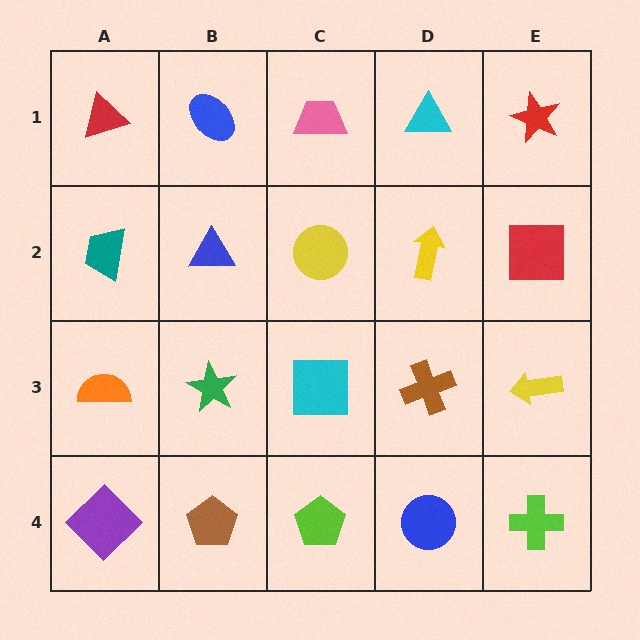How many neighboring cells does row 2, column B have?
4.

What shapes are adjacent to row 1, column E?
A red square (row 2, column E), a cyan triangle (row 1, column D).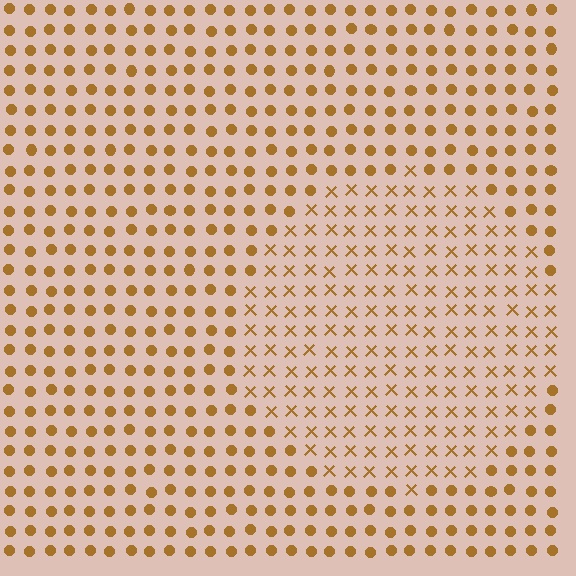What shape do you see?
I see a circle.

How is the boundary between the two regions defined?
The boundary is defined by a change in element shape: X marks inside vs. circles outside. All elements share the same color and spacing.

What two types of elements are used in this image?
The image uses X marks inside the circle region and circles outside it.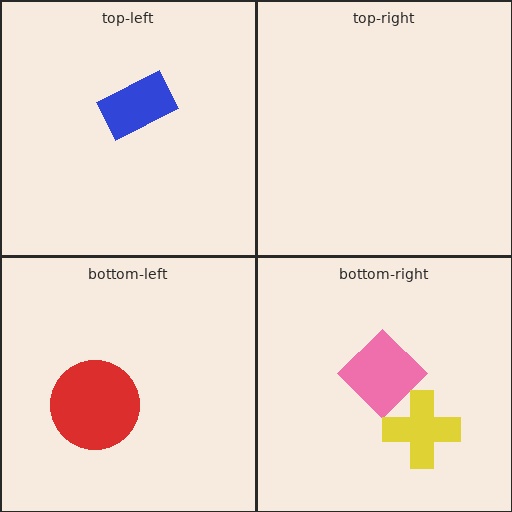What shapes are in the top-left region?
The blue rectangle.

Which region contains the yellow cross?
The bottom-right region.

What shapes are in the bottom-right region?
The pink diamond, the yellow cross.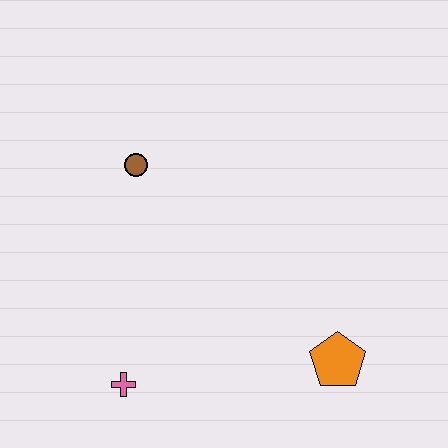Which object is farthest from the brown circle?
The orange pentagon is farthest from the brown circle.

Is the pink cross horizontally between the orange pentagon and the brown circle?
No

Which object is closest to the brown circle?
The pink cross is closest to the brown circle.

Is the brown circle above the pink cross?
Yes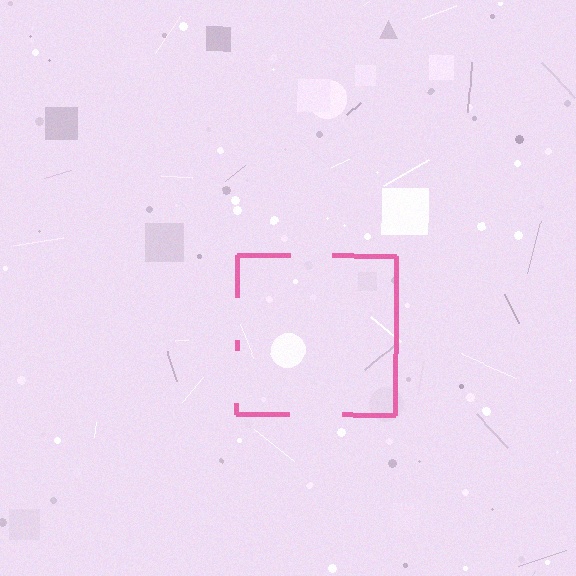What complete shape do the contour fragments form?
The contour fragments form a square.